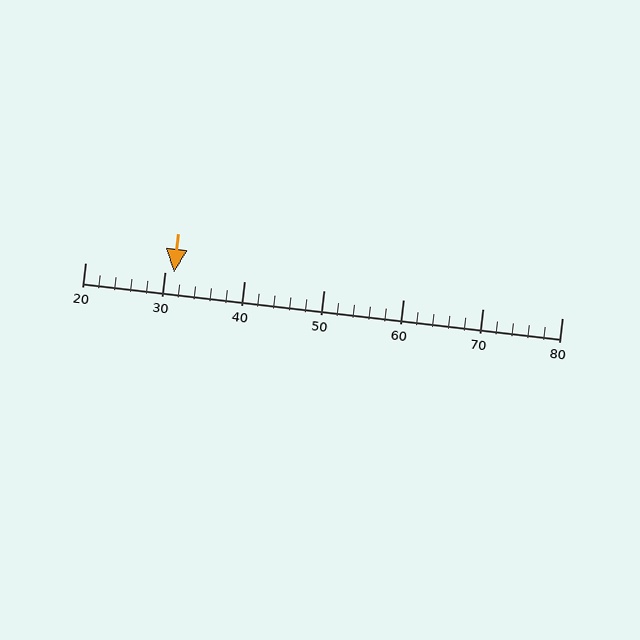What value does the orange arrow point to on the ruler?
The orange arrow points to approximately 31.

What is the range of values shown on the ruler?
The ruler shows values from 20 to 80.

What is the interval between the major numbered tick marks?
The major tick marks are spaced 10 units apart.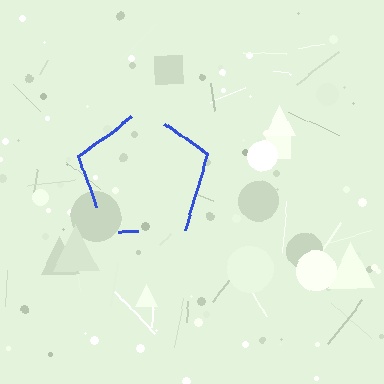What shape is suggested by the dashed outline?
The dashed outline suggests a pentagon.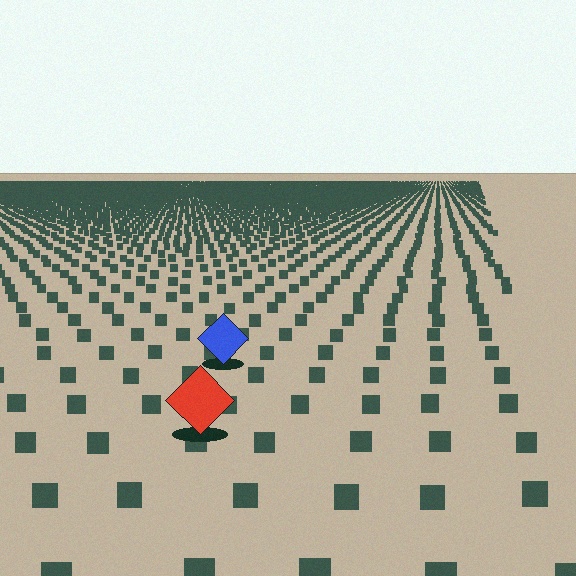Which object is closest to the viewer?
The red diamond is closest. The texture marks near it are larger and more spread out.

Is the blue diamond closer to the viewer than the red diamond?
No. The red diamond is closer — you can tell from the texture gradient: the ground texture is coarser near it.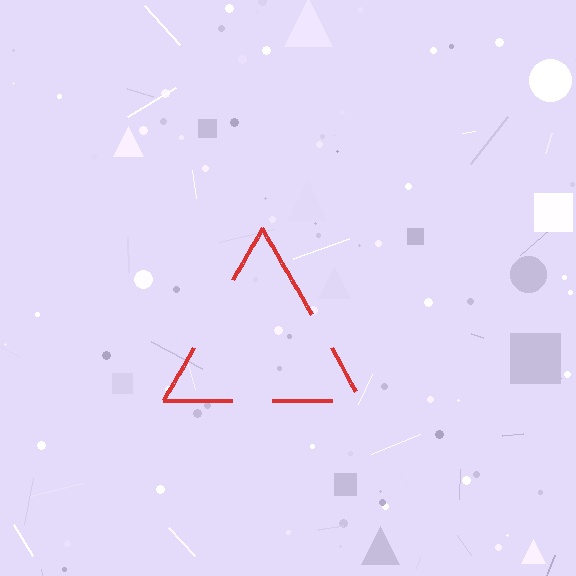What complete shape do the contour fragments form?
The contour fragments form a triangle.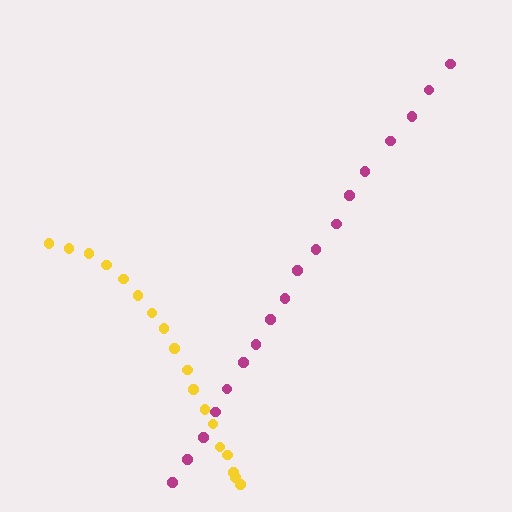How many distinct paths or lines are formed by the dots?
There are 2 distinct paths.